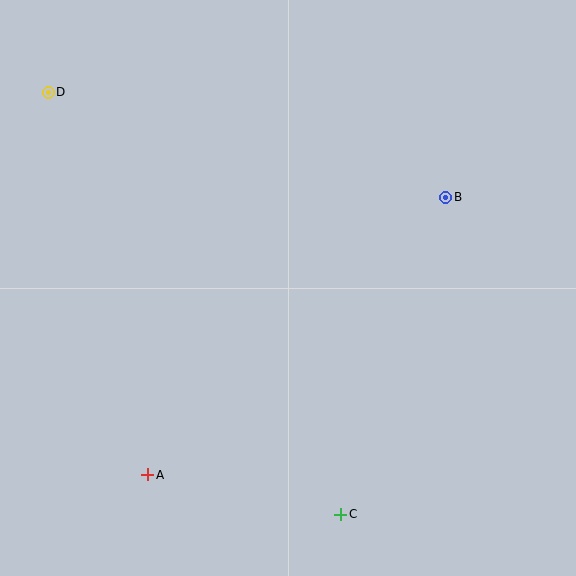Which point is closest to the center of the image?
Point B at (446, 197) is closest to the center.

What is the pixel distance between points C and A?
The distance between C and A is 197 pixels.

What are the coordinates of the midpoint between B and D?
The midpoint between B and D is at (247, 145).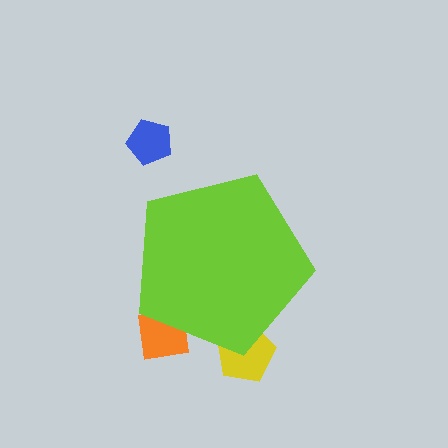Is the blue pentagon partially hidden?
No, the blue pentagon is fully visible.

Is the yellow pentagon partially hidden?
Yes, the yellow pentagon is partially hidden behind the lime pentagon.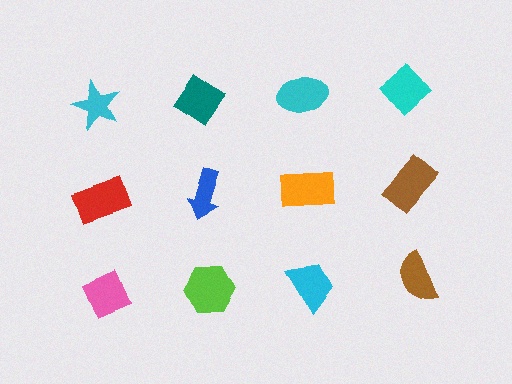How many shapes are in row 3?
4 shapes.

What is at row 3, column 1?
A pink diamond.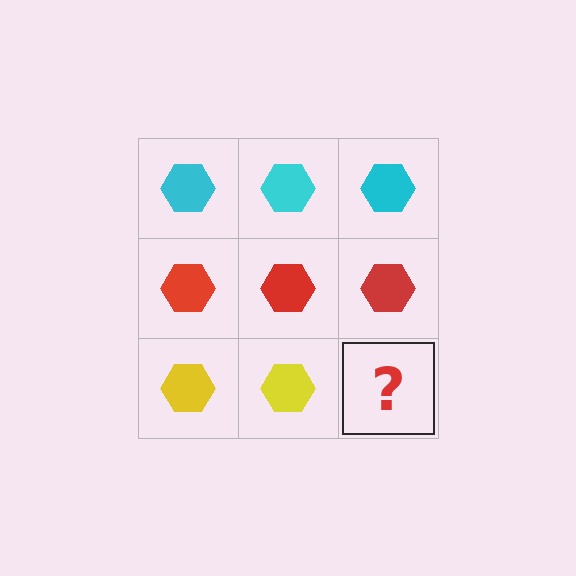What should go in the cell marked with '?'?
The missing cell should contain a yellow hexagon.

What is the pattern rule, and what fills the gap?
The rule is that each row has a consistent color. The gap should be filled with a yellow hexagon.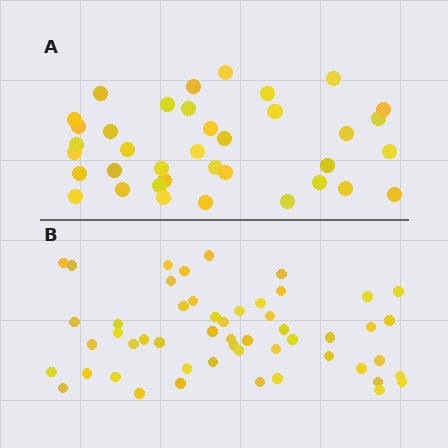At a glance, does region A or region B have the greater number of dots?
Region B (the bottom region) has more dots.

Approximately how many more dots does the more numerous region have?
Region B has approximately 15 more dots than region A.